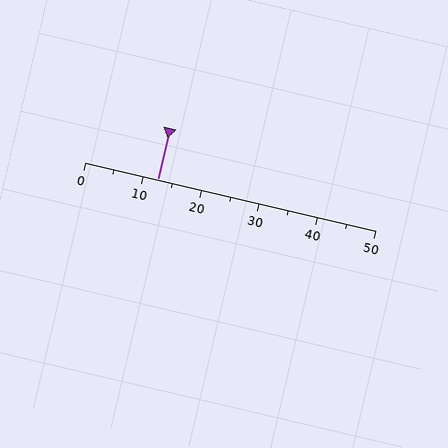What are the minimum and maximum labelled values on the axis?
The axis runs from 0 to 50.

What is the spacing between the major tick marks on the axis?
The major ticks are spaced 10 apart.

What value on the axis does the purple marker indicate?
The marker indicates approximately 12.5.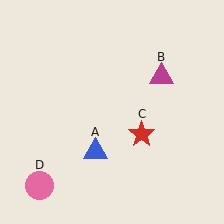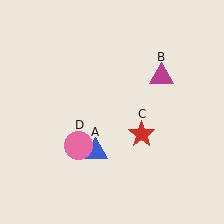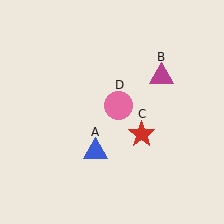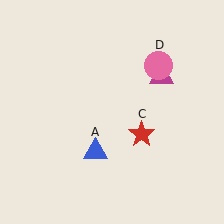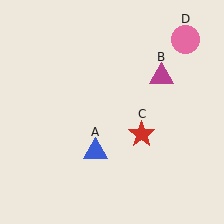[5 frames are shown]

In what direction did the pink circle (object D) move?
The pink circle (object D) moved up and to the right.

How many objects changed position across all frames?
1 object changed position: pink circle (object D).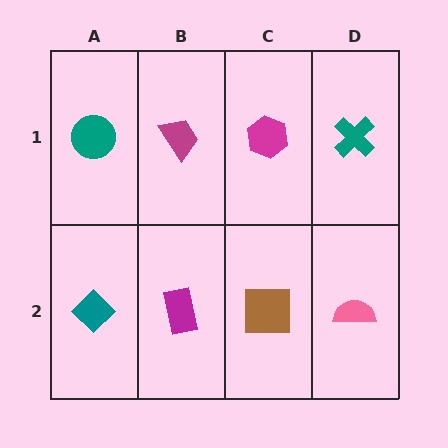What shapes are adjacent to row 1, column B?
A magenta rectangle (row 2, column B), a teal circle (row 1, column A), a magenta hexagon (row 1, column C).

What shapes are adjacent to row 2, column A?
A teal circle (row 1, column A), a magenta rectangle (row 2, column B).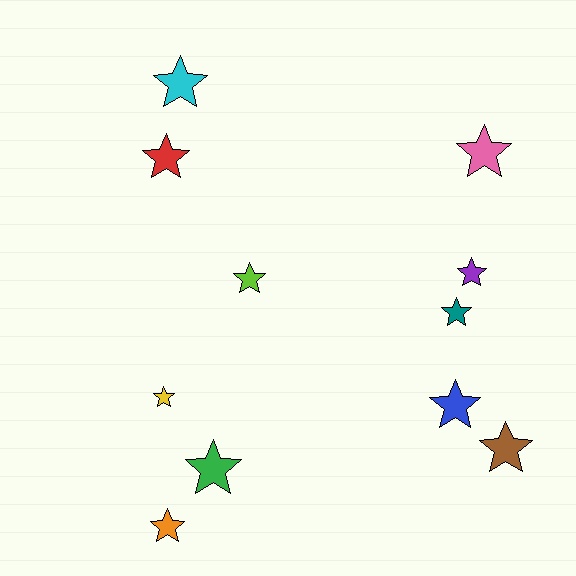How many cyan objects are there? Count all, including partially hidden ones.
There is 1 cyan object.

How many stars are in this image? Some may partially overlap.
There are 11 stars.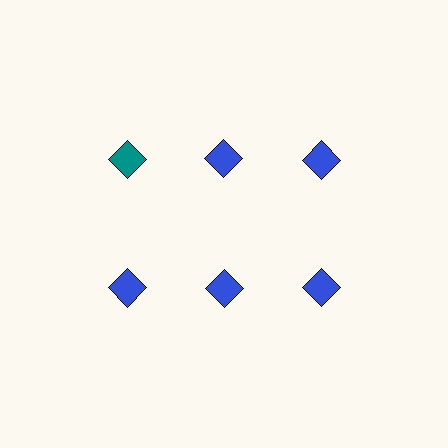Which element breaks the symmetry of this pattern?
The teal diamond in the top row, leftmost column breaks the symmetry. All other shapes are blue diamonds.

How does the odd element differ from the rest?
It has a different color: teal instead of blue.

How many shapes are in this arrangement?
There are 6 shapes arranged in a grid pattern.